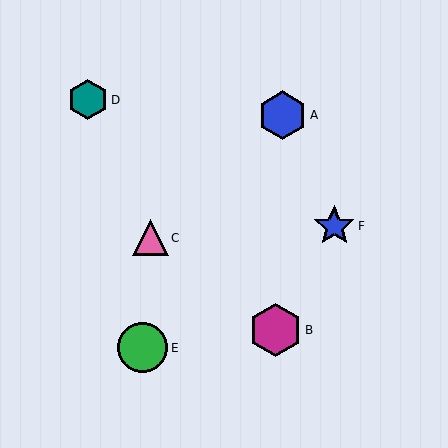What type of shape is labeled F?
Shape F is a blue star.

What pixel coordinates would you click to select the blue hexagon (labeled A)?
Click at (282, 115) to select the blue hexagon A.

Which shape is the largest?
The magenta hexagon (labeled B) is the largest.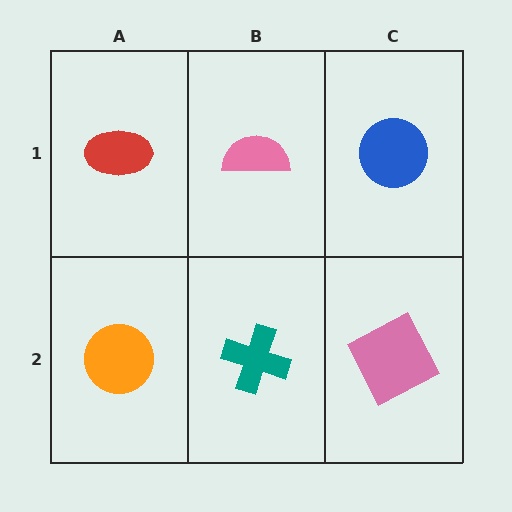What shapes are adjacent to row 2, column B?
A pink semicircle (row 1, column B), an orange circle (row 2, column A), a pink square (row 2, column C).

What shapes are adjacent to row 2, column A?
A red ellipse (row 1, column A), a teal cross (row 2, column B).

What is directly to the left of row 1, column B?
A red ellipse.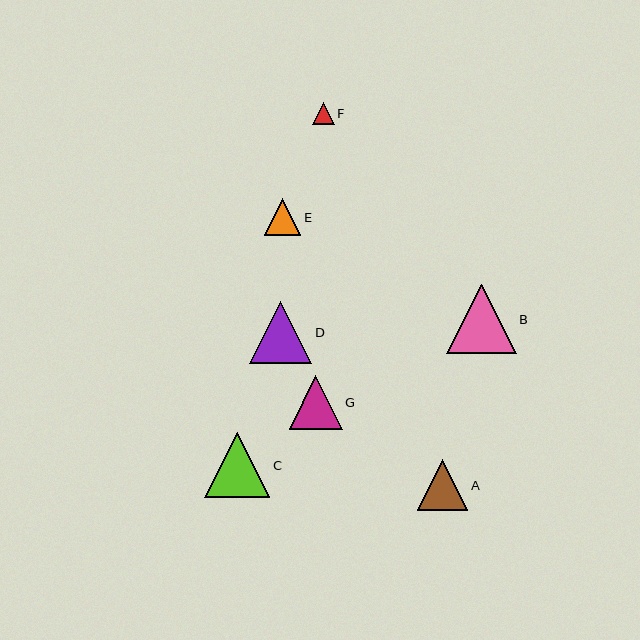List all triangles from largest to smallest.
From largest to smallest: B, C, D, G, A, E, F.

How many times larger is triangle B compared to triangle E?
Triangle B is approximately 1.9 times the size of triangle E.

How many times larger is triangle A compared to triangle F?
Triangle A is approximately 2.3 times the size of triangle F.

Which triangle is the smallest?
Triangle F is the smallest with a size of approximately 22 pixels.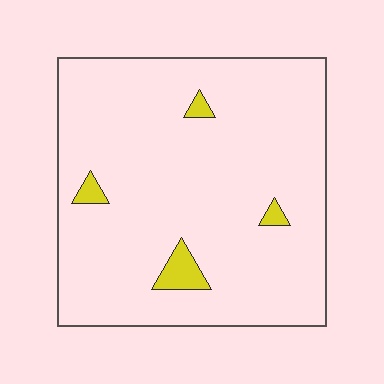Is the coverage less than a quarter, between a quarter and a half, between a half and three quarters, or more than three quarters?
Less than a quarter.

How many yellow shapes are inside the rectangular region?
4.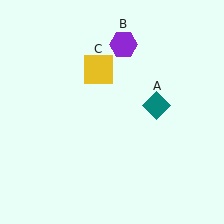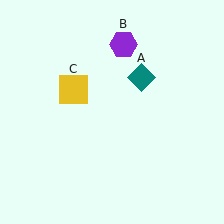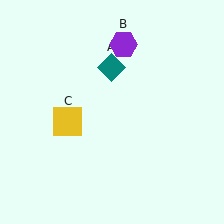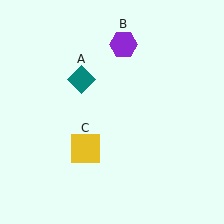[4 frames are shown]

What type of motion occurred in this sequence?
The teal diamond (object A), yellow square (object C) rotated counterclockwise around the center of the scene.